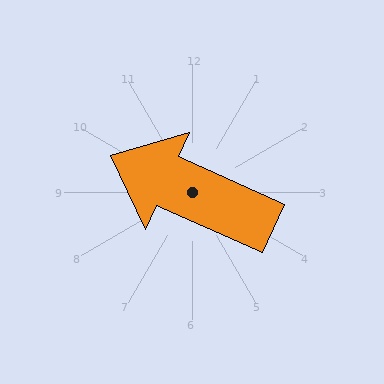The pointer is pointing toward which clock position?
Roughly 10 o'clock.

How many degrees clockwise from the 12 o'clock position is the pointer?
Approximately 294 degrees.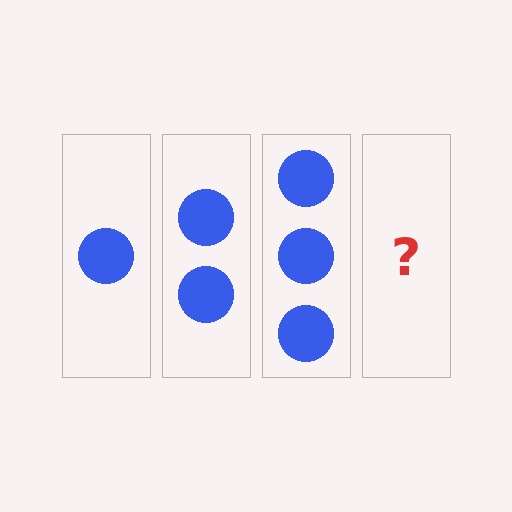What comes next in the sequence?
The next element should be 4 circles.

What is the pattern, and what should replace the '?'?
The pattern is that each step adds one more circle. The '?' should be 4 circles.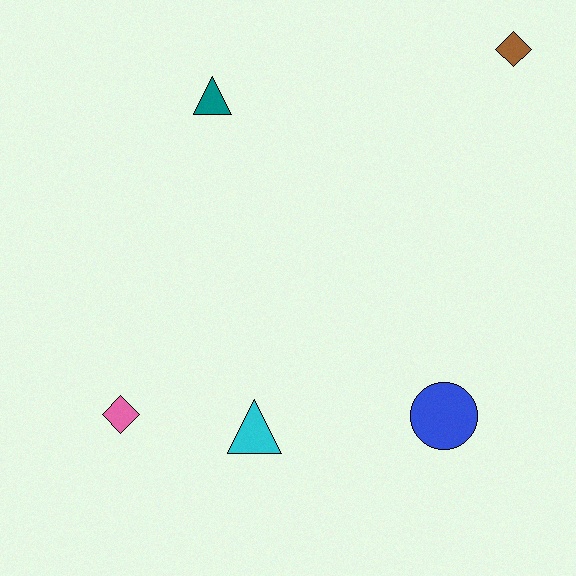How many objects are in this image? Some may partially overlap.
There are 5 objects.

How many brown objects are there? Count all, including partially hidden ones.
There is 1 brown object.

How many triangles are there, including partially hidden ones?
There are 2 triangles.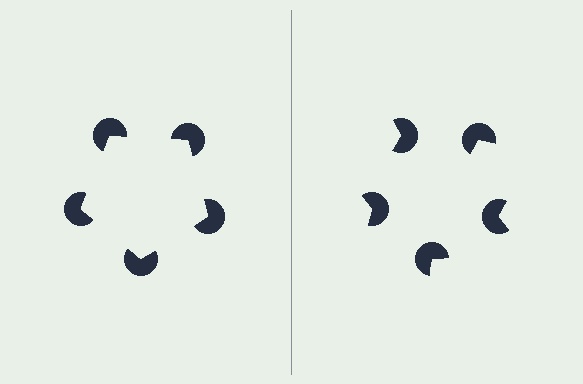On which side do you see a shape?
An illusory pentagon appears on the left side. On the right side the wedge cuts are rotated, so no coherent shape forms.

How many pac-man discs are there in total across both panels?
10 — 5 on each side.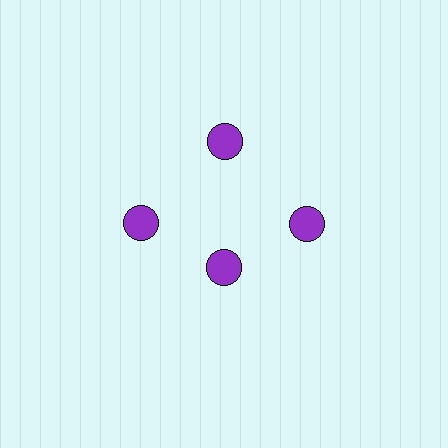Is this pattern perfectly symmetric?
No. The 4 purple circles are arranged in a ring, but one element near the 6 o'clock position is pulled inward toward the center, breaking the 4-fold rotational symmetry.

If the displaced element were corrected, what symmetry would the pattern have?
It would have 4-fold rotational symmetry — the pattern would map onto itself every 90 degrees.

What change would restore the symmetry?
The symmetry would be restored by moving it outward, back onto the ring so that all 4 circles sit at equal angles and equal distance from the center.